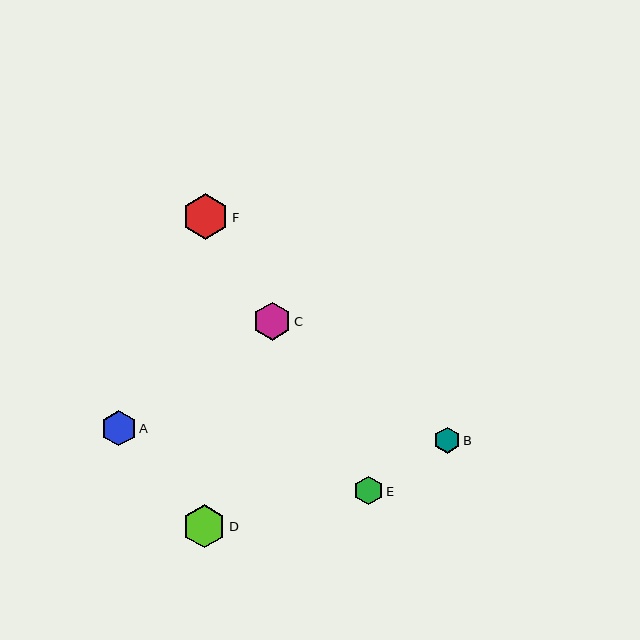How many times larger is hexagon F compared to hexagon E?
Hexagon F is approximately 1.6 times the size of hexagon E.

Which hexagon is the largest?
Hexagon F is the largest with a size of approximately 46 pixels.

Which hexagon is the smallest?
Hexagon B is the smallest with a size of approximately 26 pixels.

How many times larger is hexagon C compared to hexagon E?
Hexagon C is approximately 1.3 times the size of hexagon E.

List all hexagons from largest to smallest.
From largest to smallest: F, D, C, A, E, B.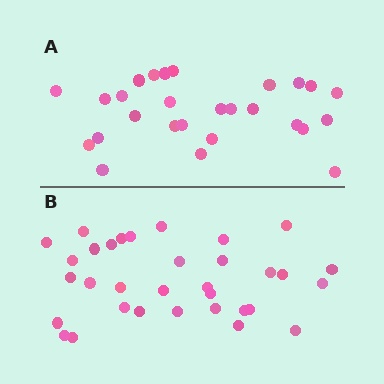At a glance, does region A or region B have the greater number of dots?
Region B (the bottom region) has more dots.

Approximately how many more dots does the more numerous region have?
Region B has about 6 more dots than region A.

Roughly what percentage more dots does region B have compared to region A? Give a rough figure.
About 20% more.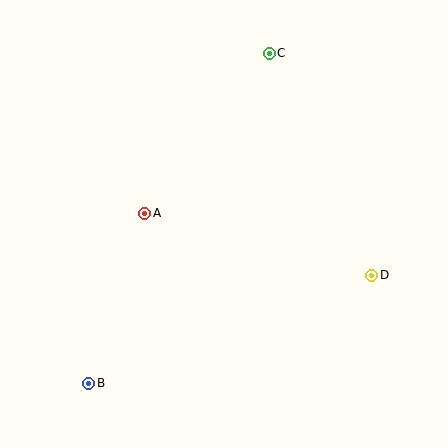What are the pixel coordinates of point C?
Point C is at (269, 53).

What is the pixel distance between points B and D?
The distance between B and D is 303 pixels.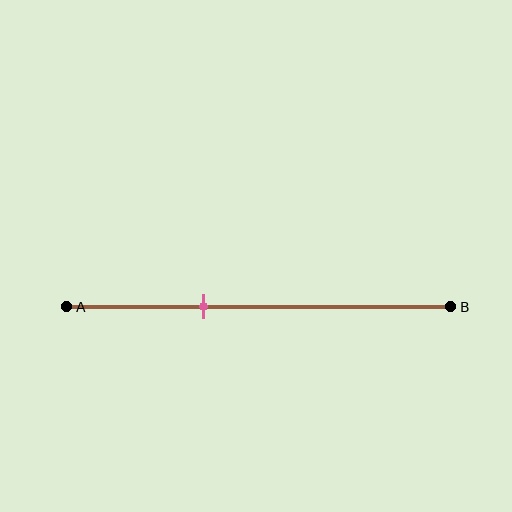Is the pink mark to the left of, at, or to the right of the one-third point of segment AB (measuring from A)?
The pink mark is approximately at the one-third point of segment AB.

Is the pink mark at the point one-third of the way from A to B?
Yes, the mark is approximately at the one-third point.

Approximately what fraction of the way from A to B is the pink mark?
The pink mark is approximately 35% of the way from A to B.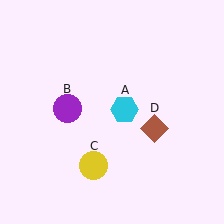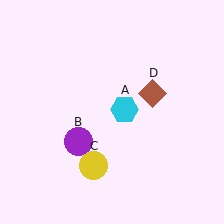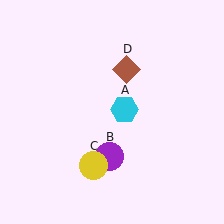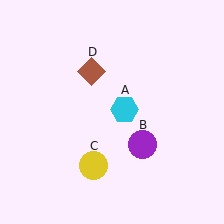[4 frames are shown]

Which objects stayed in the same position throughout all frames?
Cyan hexagon (object A) and yellow circle (object C) remained stationary.